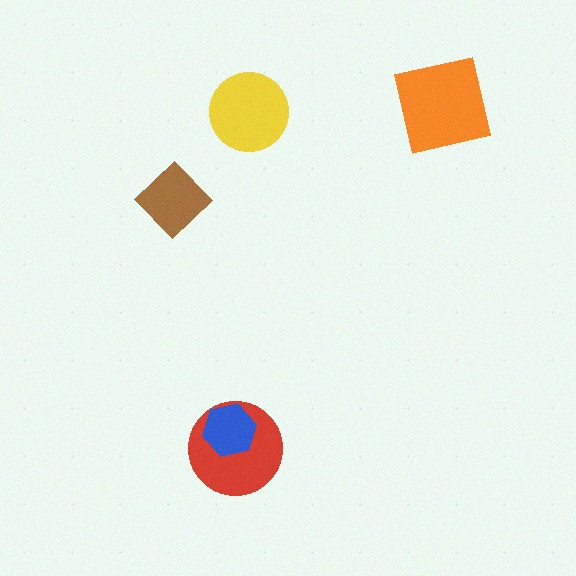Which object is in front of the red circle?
The blue hexagon is in front of the red circle.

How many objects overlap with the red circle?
1 object overlaps with the red circle.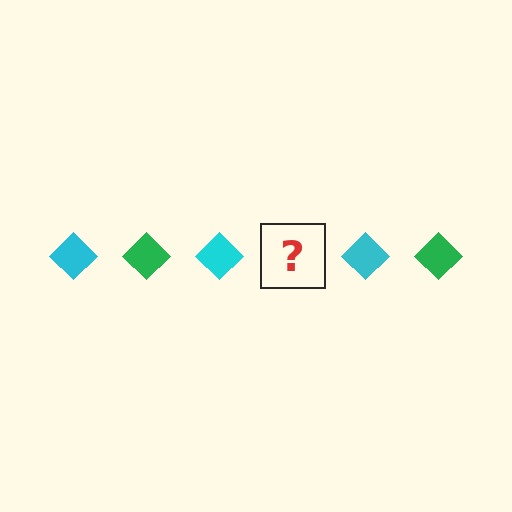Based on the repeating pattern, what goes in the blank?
The blank should be a green diamond.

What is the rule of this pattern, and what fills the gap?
The rule is that the pattern cycles through cyan, green diamonds. The gap should be filled with a green diamond.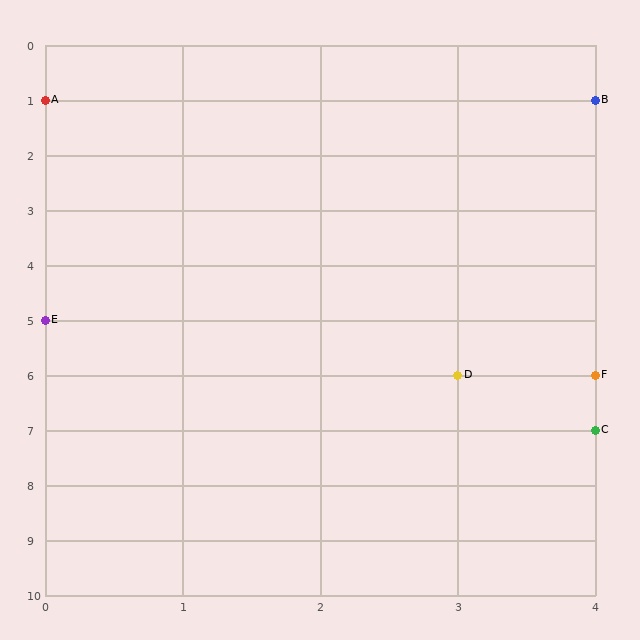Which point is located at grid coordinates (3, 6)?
Point D is at (3, 6).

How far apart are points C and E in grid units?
Points C and E are 4 columns and 2 rows apart (about 4.5 grid units diagonally).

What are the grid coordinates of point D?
Point D is at grid coordinates (3, 6).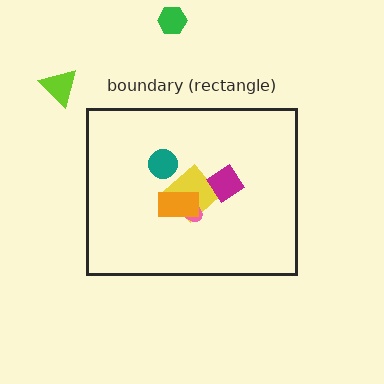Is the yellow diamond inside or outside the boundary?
Inside.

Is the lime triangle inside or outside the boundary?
Outside.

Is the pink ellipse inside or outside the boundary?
Inside.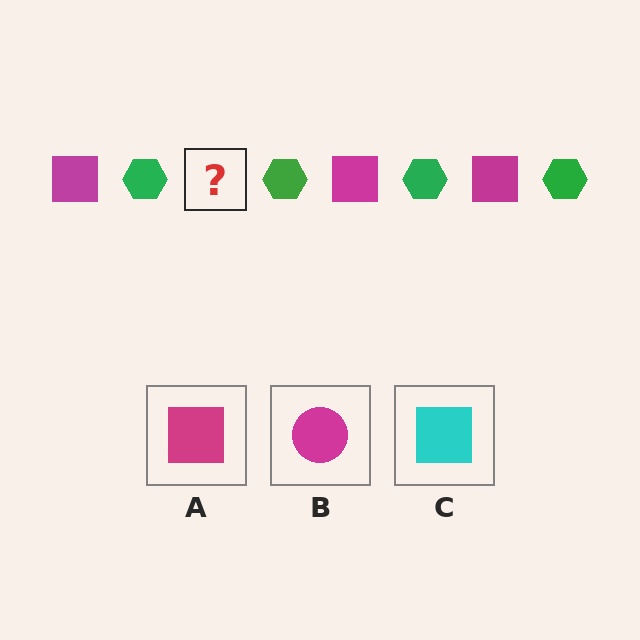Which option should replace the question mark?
Option A.